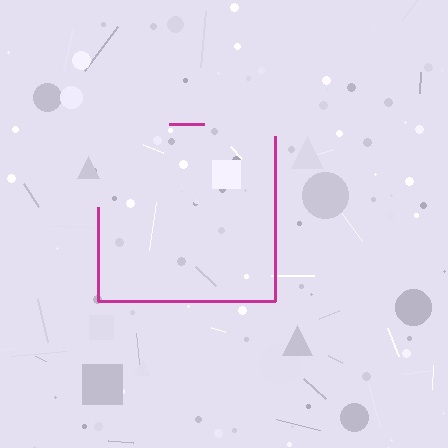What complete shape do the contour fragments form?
The contour fragments form a square.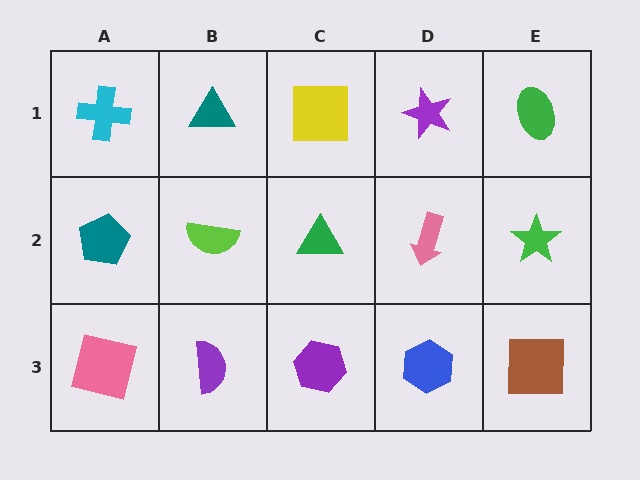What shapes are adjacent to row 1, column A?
A teal pentagon (row 2, column A), a teal triangle (row 1, column B).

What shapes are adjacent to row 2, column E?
A green ellipse (row 1, column E), a brown square (row 3, column E), a pink arrow (row 2, column D).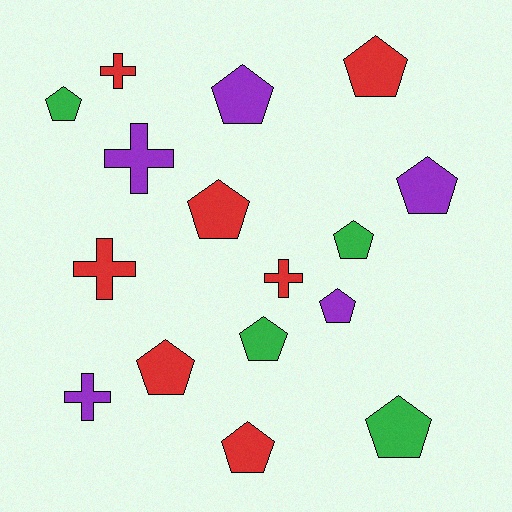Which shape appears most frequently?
Pentagon, with 11 objects.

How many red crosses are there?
There are 3 red crosses.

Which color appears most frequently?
Red, with 7 objects.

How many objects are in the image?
There are 16 objects.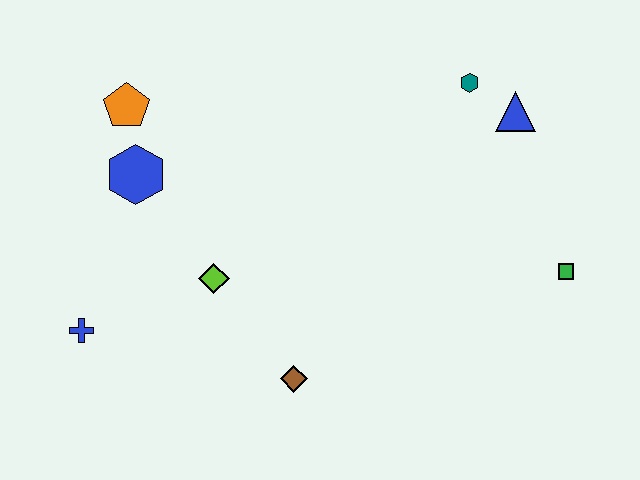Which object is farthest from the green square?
The blue cross is farthest from the green square.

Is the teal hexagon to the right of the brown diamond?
Yes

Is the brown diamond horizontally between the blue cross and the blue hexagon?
No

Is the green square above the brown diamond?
Yes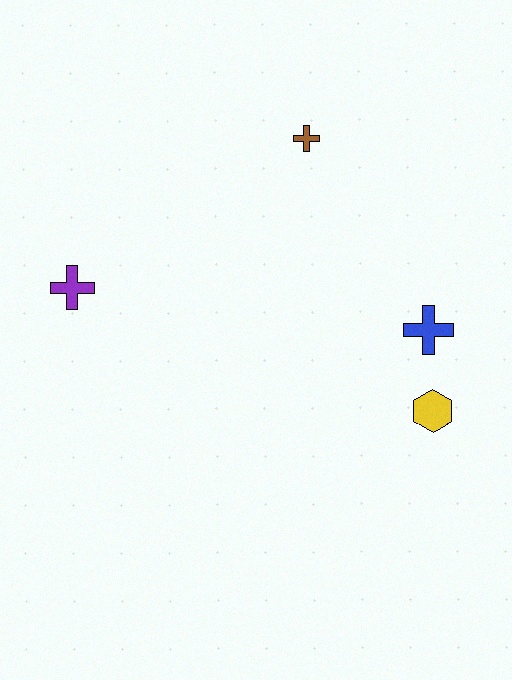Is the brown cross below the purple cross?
No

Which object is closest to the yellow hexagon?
The blue cross is closest to the yellow hexagon.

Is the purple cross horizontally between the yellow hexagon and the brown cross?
No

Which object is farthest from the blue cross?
The purple cross is farthest from the blue cross.